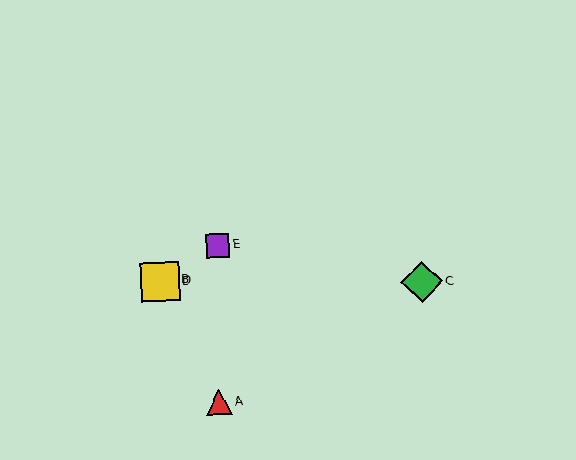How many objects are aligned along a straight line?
3 objects (B, D, E) are aligned along a straight line.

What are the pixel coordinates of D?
Object D is at (160, 282).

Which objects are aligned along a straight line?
Objects B, D, E are aligned along a straight line.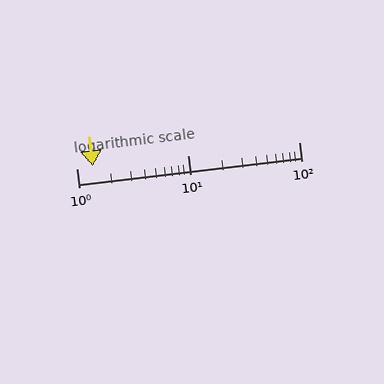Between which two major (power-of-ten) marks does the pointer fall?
The pointer is between 1 and 10.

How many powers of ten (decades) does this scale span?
The scale spans 2 decades, from 1 to 100.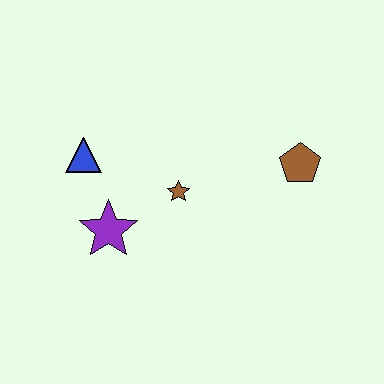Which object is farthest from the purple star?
The brown pentagon is farthest from the purple star.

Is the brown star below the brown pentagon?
Yes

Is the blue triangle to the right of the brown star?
No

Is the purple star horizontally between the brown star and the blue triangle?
Yes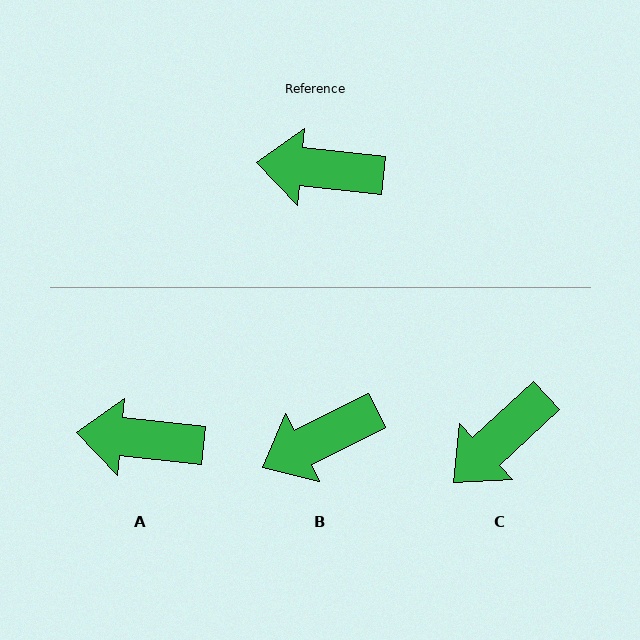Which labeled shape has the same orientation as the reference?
A.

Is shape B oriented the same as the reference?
No, it is off by about 32 degrees.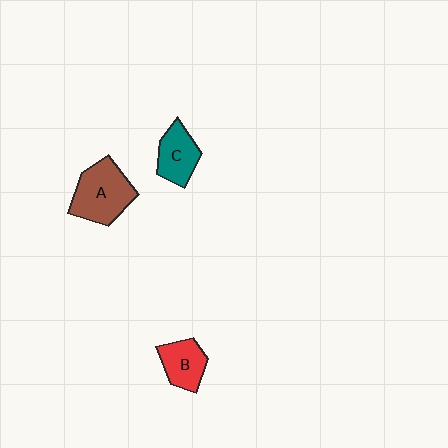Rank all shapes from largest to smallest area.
From largest to smallest: A (brown), C (teal), B (red).